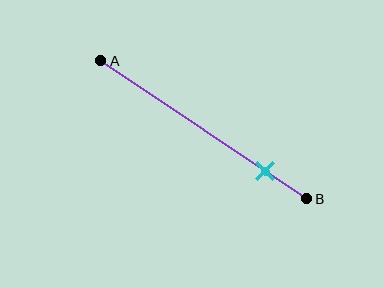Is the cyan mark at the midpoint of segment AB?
No, the mark is at about 80% from A, not at the 50% midpoint.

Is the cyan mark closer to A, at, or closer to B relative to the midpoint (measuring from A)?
The cyan mark is closer to point B than the midpoint of segment AB.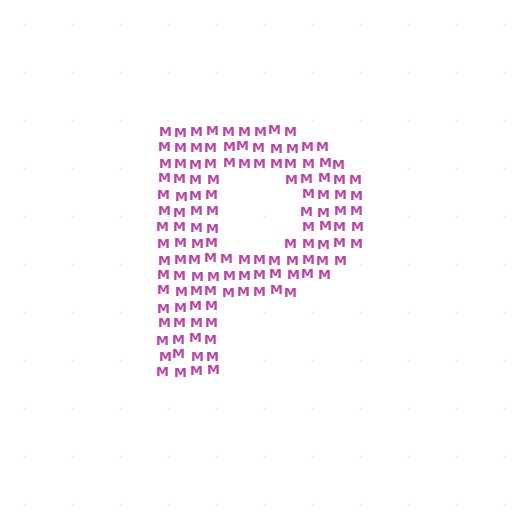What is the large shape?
The large shape is the letter P.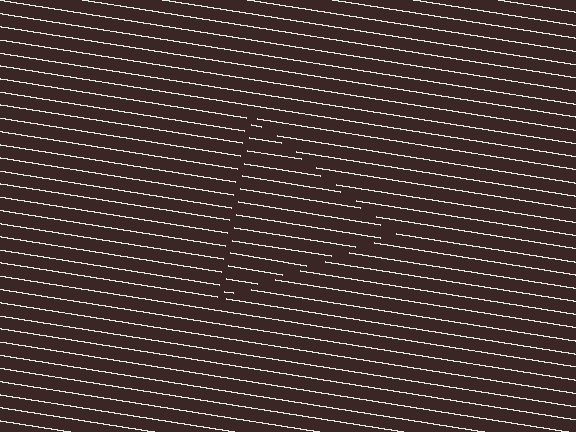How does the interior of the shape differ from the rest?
The interior of the shape contains the same grating, shifted by half a period — the contour is defined by the phase discontinuity where line-ends from the inner and outer gratings abut.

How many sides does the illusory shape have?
3 sides — the line-ends trace a triangle.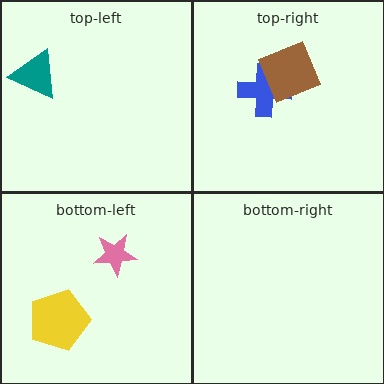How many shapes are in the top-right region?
2.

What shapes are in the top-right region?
The blue cross, the brown diamond.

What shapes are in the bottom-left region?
The yellow pentagon, the pink star.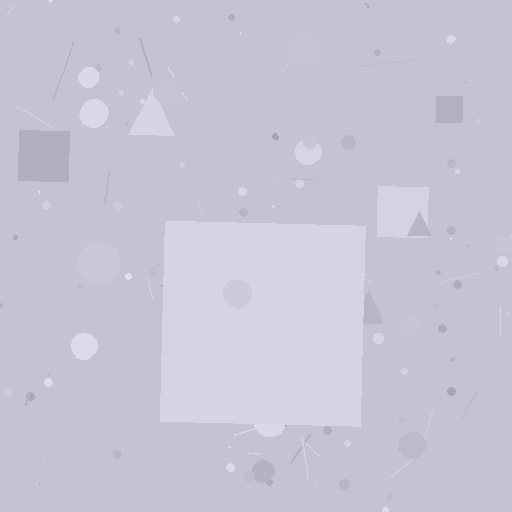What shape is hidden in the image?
A square is hidden in the image.